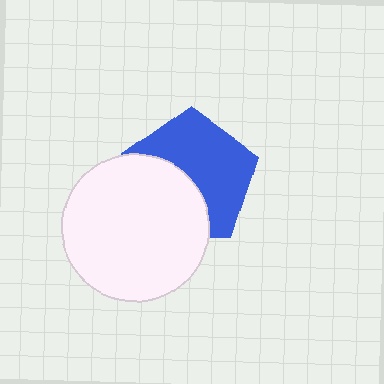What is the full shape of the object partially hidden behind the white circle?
The partially hidden object is a blue pentagon.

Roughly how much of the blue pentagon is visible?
About half of it is visible (roughly 59%).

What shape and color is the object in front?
The object in front is a white circle.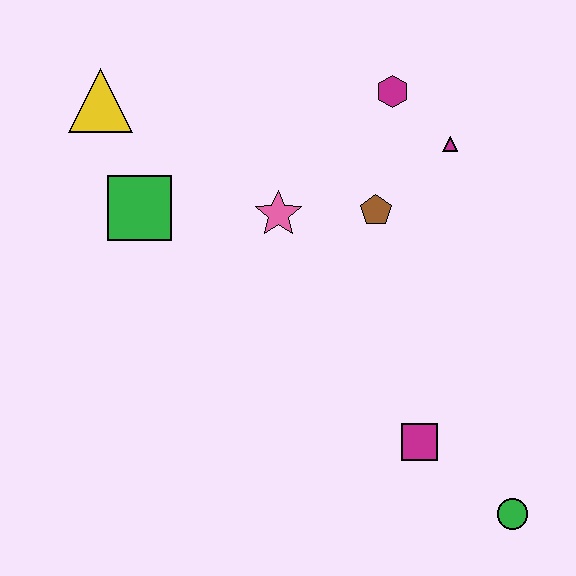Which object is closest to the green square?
The yellow triangle is closest to the green square.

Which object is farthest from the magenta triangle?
The green circle is farthest from the magenta triangle.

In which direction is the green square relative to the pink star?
The green square is to the left of the pink star.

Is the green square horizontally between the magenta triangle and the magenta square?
No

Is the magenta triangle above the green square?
Yes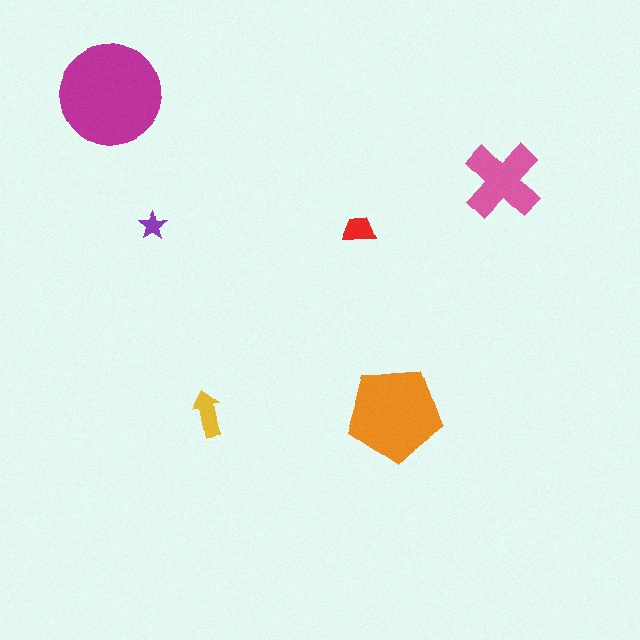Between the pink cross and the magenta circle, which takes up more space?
The magenta circle.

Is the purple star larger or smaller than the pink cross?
Smaller.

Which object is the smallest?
The purple star.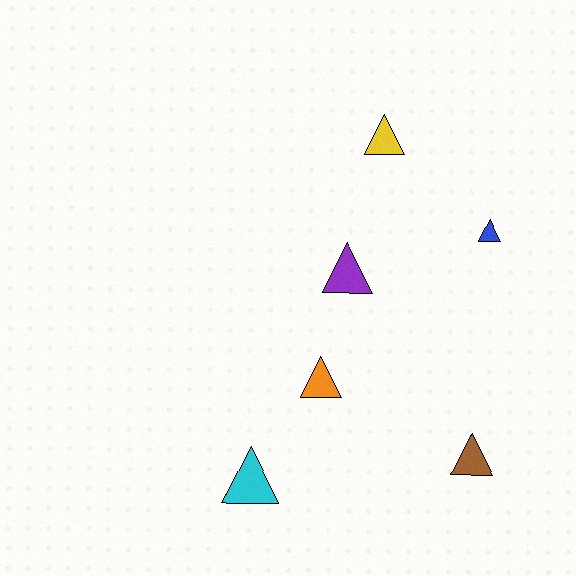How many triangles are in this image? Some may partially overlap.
There are 6 triangles.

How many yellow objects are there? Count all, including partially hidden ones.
There is 1 yellow object.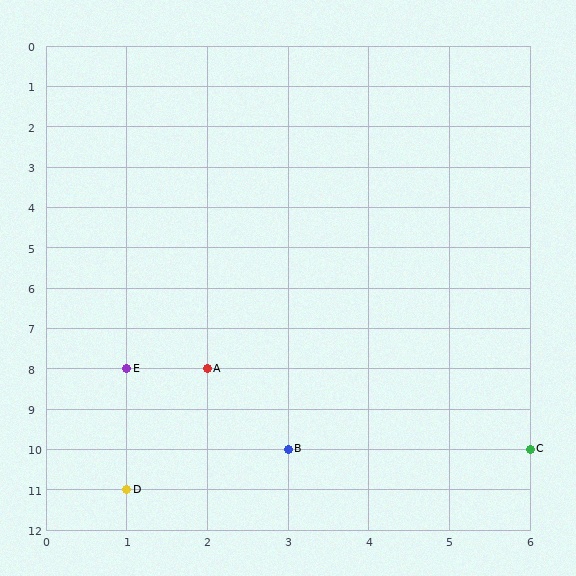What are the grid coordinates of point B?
Point B is at grid coordinates (3, 10).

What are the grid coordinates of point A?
Point A is at grid coordinates (2, 8).